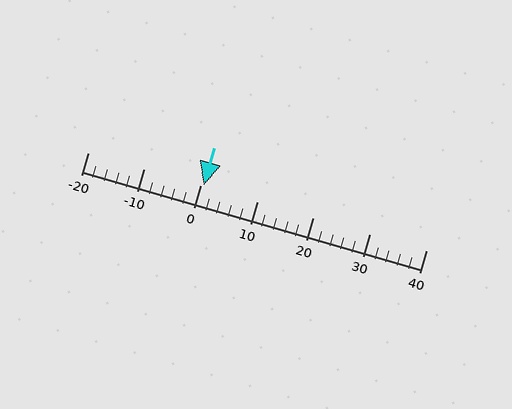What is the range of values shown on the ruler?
The ruler shows values from -20 to 40.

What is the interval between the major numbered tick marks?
The major tick marks are spaced 10 units apart.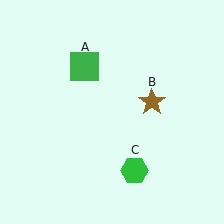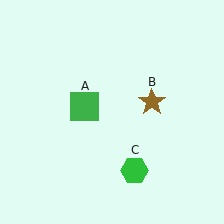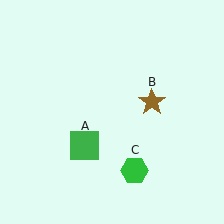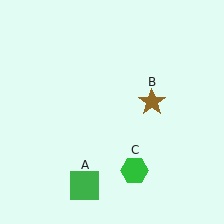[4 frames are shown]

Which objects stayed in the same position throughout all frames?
Brown star (object B) and green hexagon (object C) remained stationary.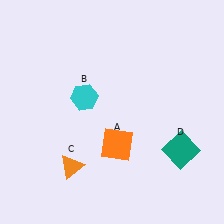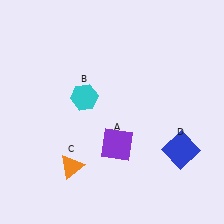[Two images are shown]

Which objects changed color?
A changed from orange to purple. D changed from teal to blue.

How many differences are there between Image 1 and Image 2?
There are 2 differences between the two images.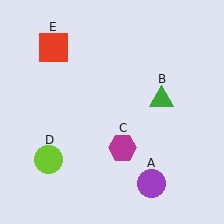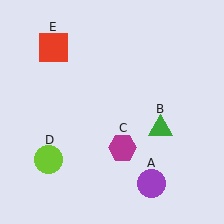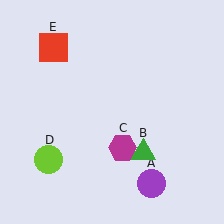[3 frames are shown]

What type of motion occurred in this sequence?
The green triangle (object B) rotated clockwise around the center of the scene.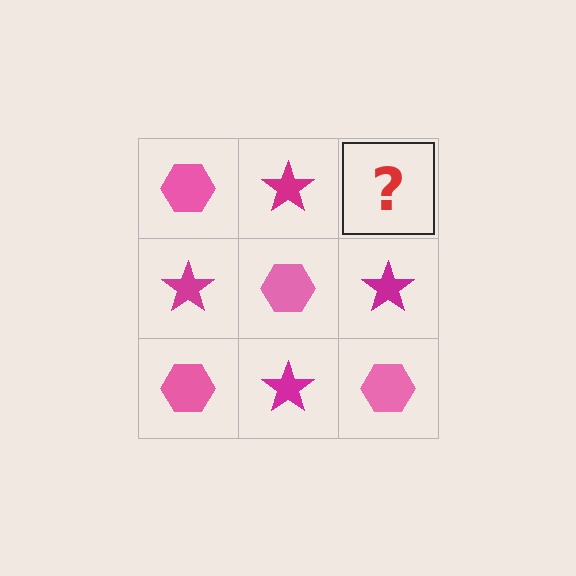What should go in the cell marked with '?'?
The missing cell should contain a pink hexagon.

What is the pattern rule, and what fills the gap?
The rule is that it alternates pink hexagon and magenta star in a checkerboard pattern. The gap should be filled with a pink hexagon.